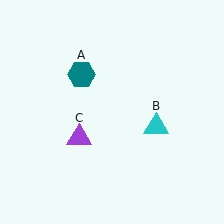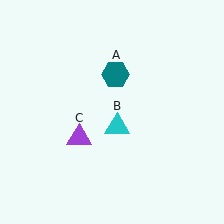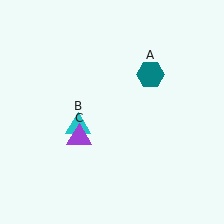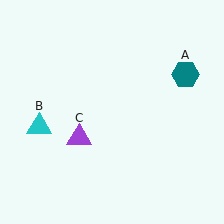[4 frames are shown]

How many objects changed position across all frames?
2 objects changed position: teal hexagon (object A), cyan triangle (object B).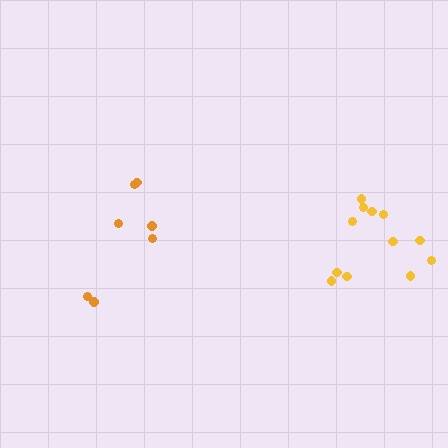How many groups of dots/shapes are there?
There are 2 groups.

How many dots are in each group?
Group 1: 7 dots, Group 2: 12 dots (19 total).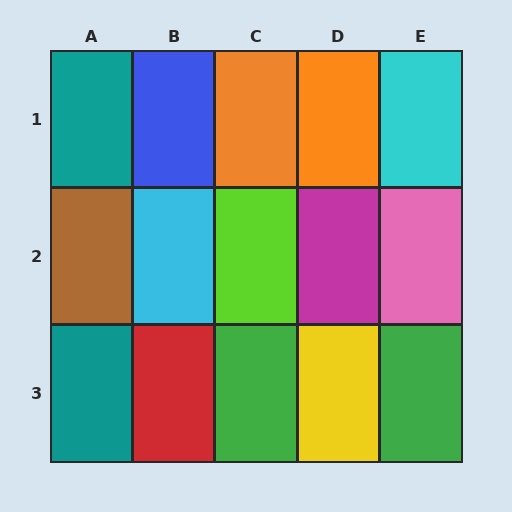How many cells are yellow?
1 cell is yellow.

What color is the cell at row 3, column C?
Green.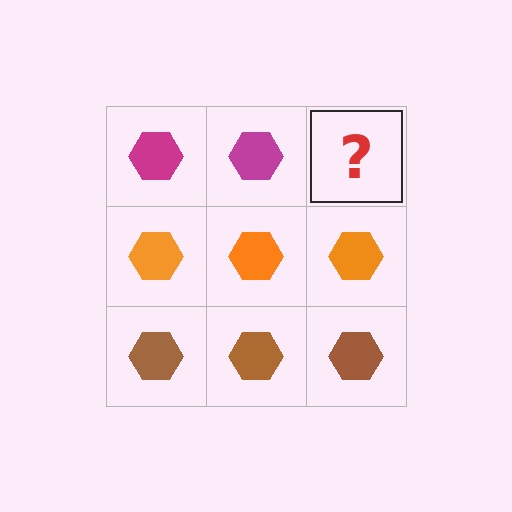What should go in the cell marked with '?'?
The missing cell should contain a magenta hexagon.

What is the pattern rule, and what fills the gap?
The rule is that each row has a consistent color. The gap should be filled with a magenta hexagon.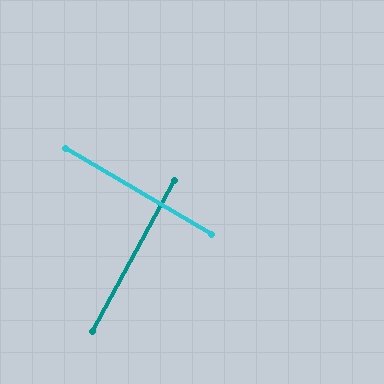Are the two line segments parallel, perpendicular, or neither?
Perpendicular — they meet at approximately 88°.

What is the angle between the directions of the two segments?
Approximately 88 degrees.